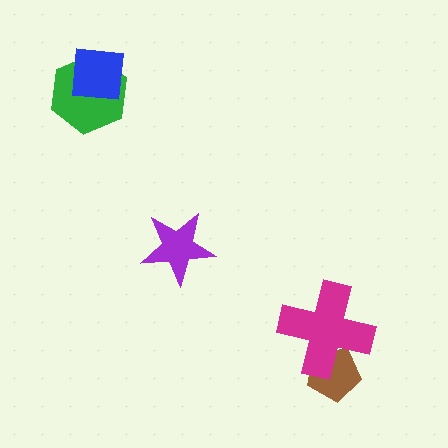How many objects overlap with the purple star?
0 objects overlap with the purple star.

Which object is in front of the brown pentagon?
The magenta cross is in front of the brown pentagon.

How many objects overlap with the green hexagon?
1 object overlaps with the green hexagon.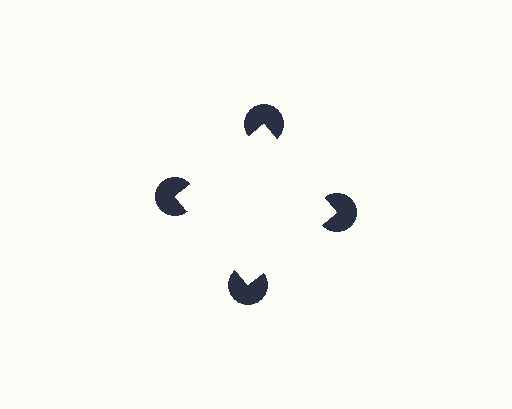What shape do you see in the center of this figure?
An illusory square — its edges are inferred from the aligned wedge cuts in the pac-man discs, not physically drawn.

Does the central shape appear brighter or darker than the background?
It typically appears slightly brighter than the background, even though no actual brightness change is drawn.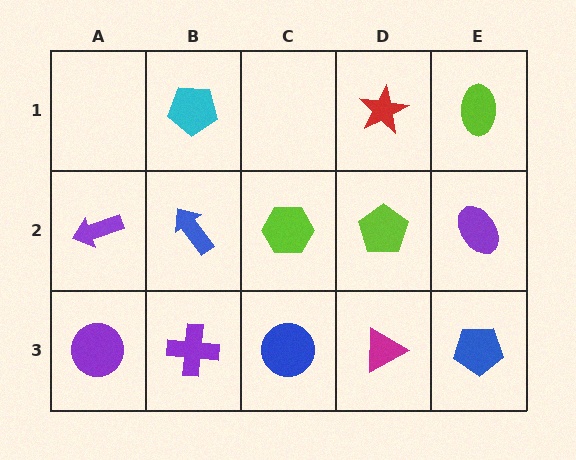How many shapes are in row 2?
5 shapes.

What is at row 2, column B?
A blue arrow.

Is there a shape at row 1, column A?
No, that cell is empty.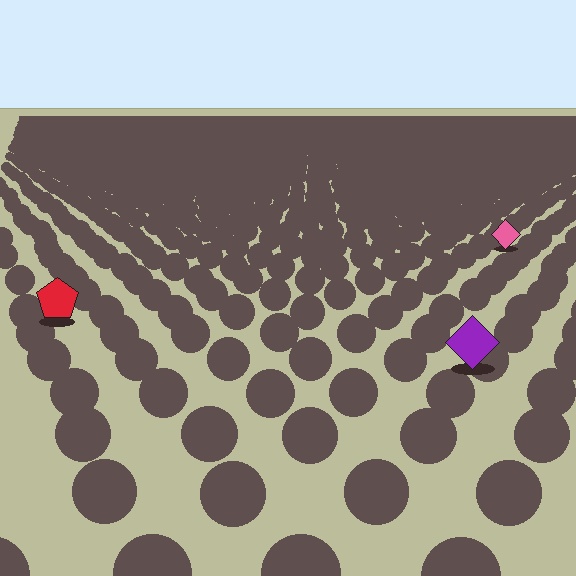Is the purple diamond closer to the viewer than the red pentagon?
Yes. The purple diamond is closer — you can tell from the texture gradient: the ground texture is coarser near it.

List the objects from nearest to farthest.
From nearest to farthest: the purple diamond, the red pentagon, the pink diamond.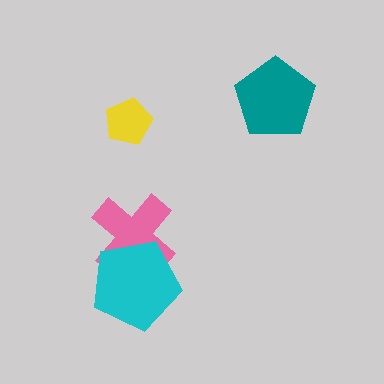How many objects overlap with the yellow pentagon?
0 objects overlap with the yellow pentagon.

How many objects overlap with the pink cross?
1 object overlaps with the pink cross.